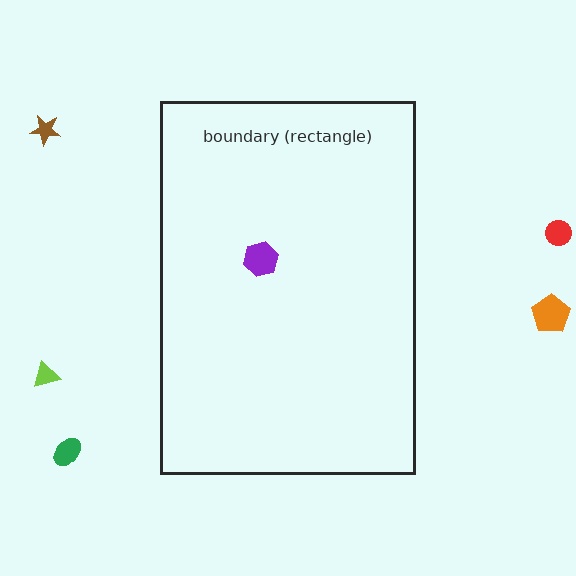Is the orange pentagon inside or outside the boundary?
Outside.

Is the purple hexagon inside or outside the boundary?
Inside.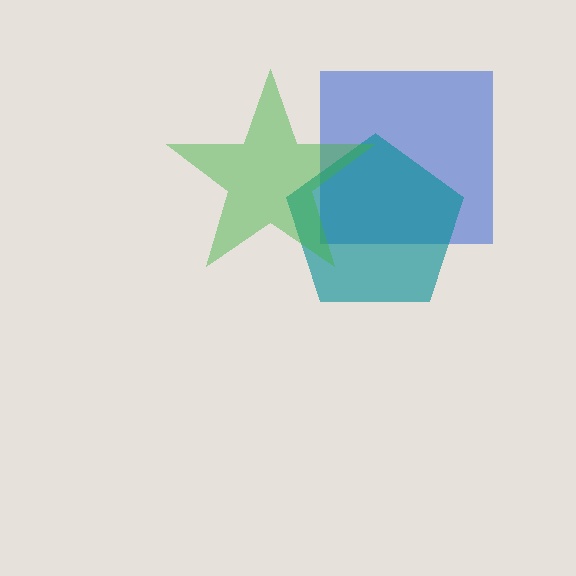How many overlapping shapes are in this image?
There are 3 overlapping shapes in the image.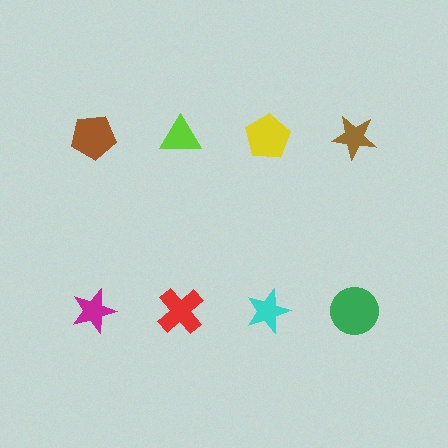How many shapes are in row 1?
4 shapes.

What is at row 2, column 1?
A magenta star.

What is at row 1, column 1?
A brown pentagon.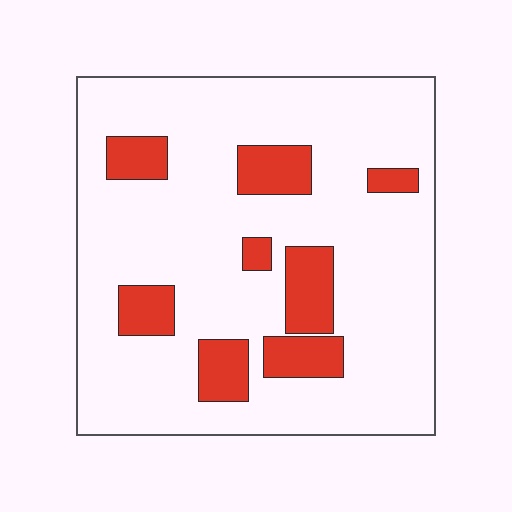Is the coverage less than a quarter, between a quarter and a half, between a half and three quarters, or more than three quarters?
Less than a quarter.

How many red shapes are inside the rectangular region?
8.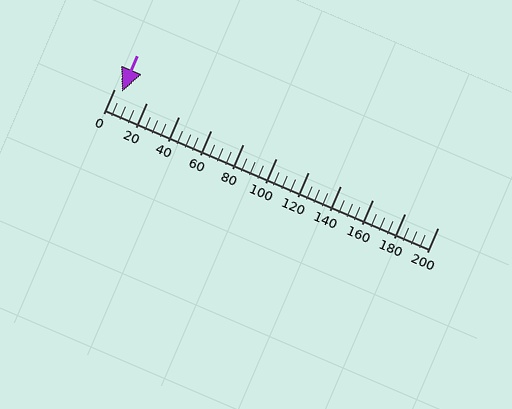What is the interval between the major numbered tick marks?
The major tick marks are spaced 20 units apart.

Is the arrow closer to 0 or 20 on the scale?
The arrow is closer to 0.